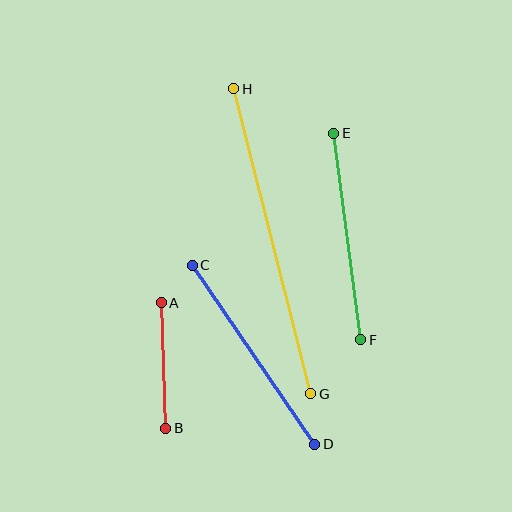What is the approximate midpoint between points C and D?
The midpoint is at approximately (253, 355) pixels.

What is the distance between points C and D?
The distance is approximately 217 pixels.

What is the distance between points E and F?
The distance is approximately 208 pixels.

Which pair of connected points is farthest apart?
Points G and H are farthest apart.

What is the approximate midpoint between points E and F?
The midpoint is at approximately (347, 237) pixels.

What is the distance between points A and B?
The distance is approximately 126 pixels.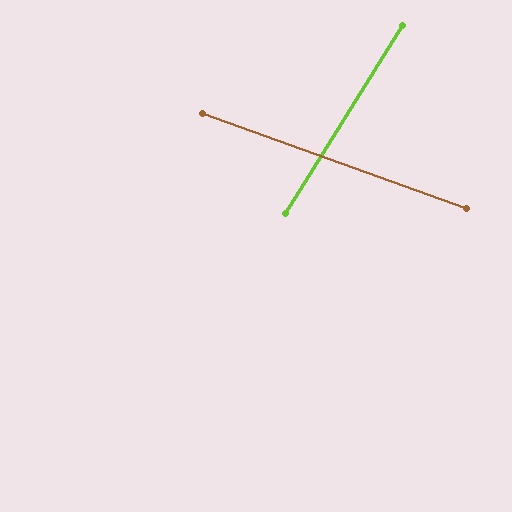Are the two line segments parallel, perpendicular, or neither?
Neither parallel nor perpendicular — they differ by about 78°.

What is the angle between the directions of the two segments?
Approximately 78 degrees.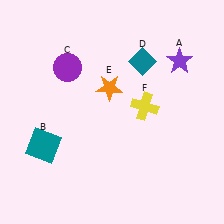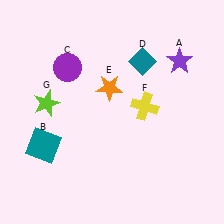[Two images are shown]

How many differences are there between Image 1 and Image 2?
There is 1 difference between the two images.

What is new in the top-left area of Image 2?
A lime star (G) was added in the top-left area of Image 2.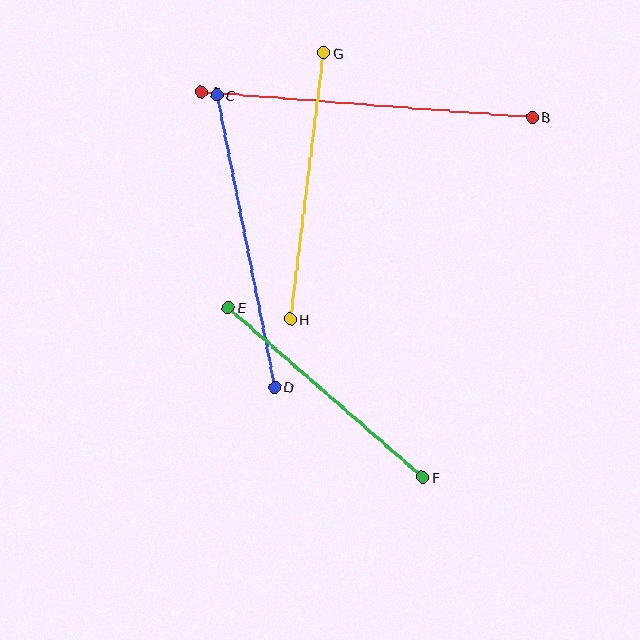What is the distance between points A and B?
The distance is approximately 332 pixels.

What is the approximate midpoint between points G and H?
The midpoint is at approximately (307, 186) pixels.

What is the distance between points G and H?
The distance is approximately 269 pixels.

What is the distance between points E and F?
The distance is approximately 258 pixels.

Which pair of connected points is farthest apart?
Points A and B are farthest apart.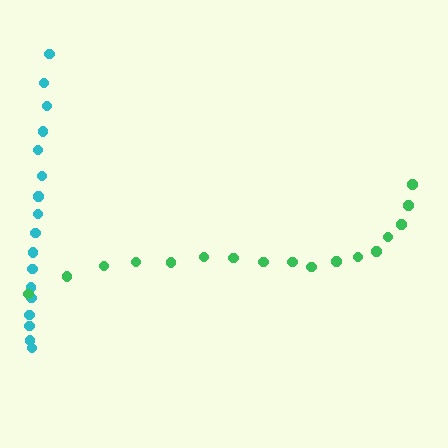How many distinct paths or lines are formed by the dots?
There are 2 distinct paths.